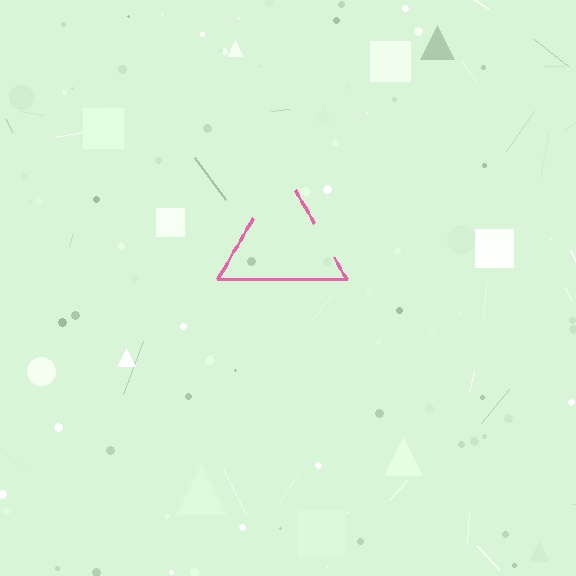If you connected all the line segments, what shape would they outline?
They would outline a triangle.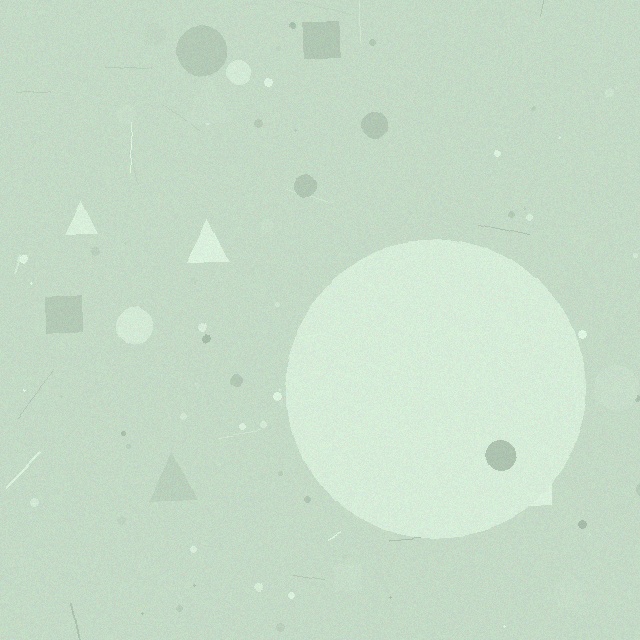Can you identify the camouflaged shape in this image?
The camouflaged shape is a circle.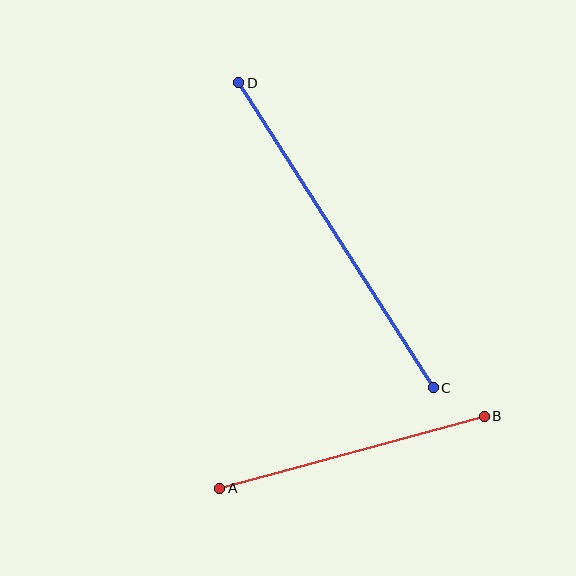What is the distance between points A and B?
The distance is approximately 274 pixels.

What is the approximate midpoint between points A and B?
The midpoint is at approximately (352, 452) pixels.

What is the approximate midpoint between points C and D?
The midpoint is at approximately (336, 235) pixels.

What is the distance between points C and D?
The distance is approximately 362 pixels.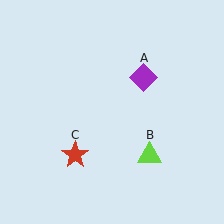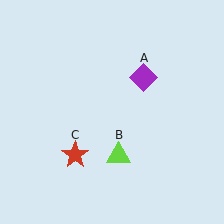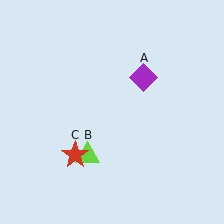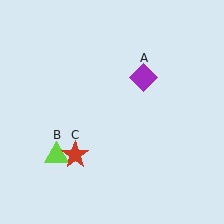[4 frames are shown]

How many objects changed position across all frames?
1 object changed position: lime triangle (object B).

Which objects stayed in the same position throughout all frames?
Purple diamond (object A) and red star (object C) remained stationary.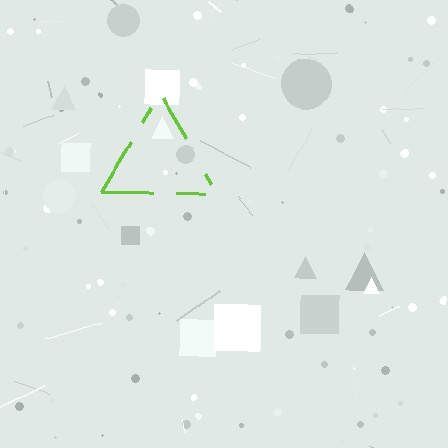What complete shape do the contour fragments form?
The contour fragments form a triangle.